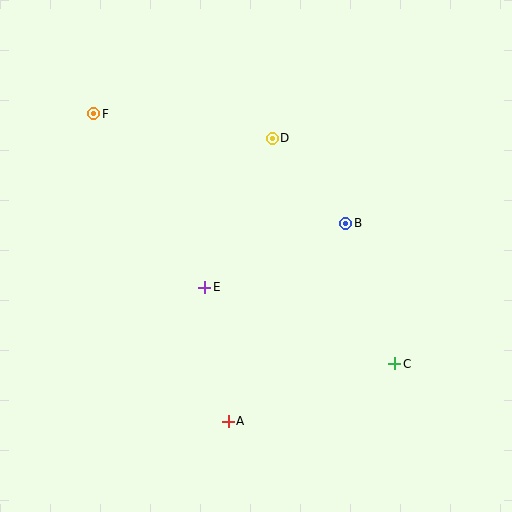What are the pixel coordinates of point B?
Point B is at (346, 223).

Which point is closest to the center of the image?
Point E at (205, 287) is closest to the center.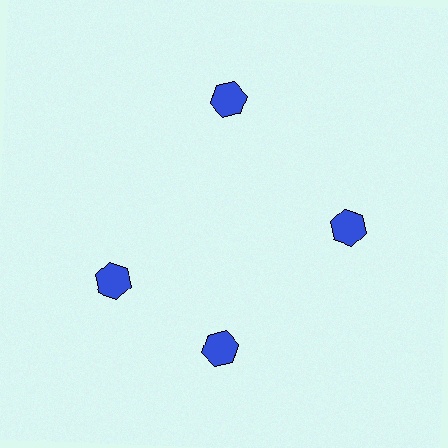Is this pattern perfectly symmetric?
No. The 4 blue hexagons are arranged in a ring, but one element near the 9 o'clock position is rotated out of alignment along the ring, breaking the 4-fold rotational symmetry.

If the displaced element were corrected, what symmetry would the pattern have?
It would have 4-fold rotational symmetry — the pattern would map onto itself every 90 degrees.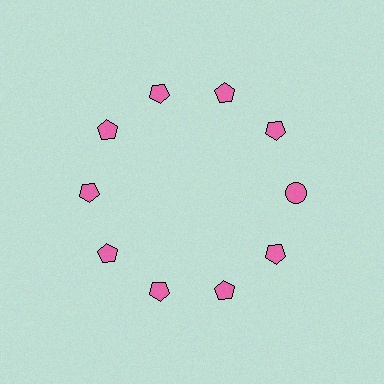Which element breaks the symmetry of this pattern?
The pink circle at roughly the 3 o'clock position breaks the symmetry. All other shapes are pink pentagons.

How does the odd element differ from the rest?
It has a different shape: circle instead of pentagon.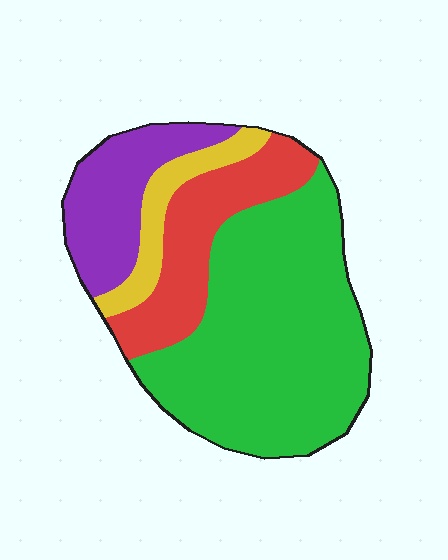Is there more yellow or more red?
Red.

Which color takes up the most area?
Green, at roughly 55%.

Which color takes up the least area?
Yellow, at roughly 10%.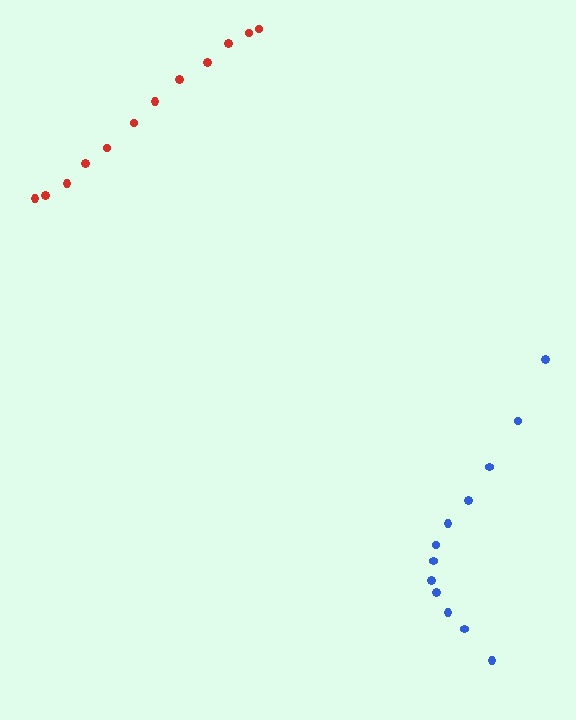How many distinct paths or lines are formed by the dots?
There are 2 distinct paths.